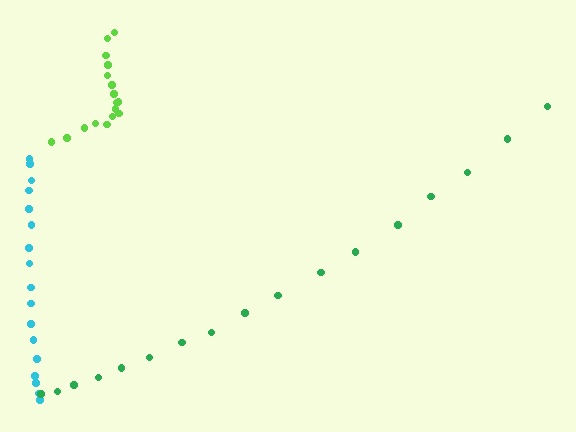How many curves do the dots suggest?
There are 3 distinct paths.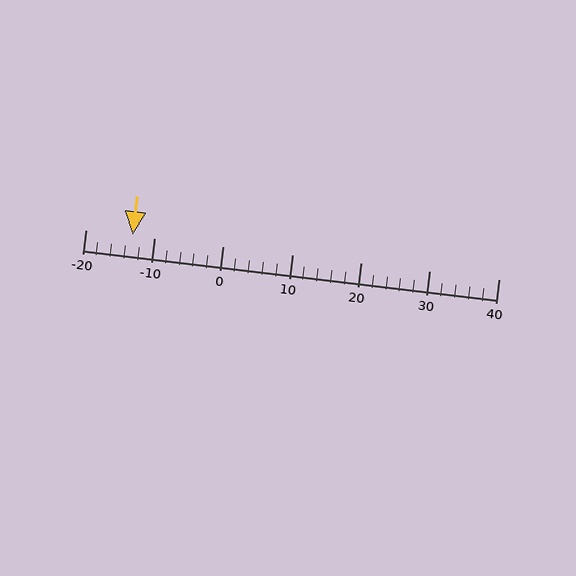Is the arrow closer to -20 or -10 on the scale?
The arrow is closer to -10.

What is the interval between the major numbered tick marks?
The major tick marks are spaced 10 units apart.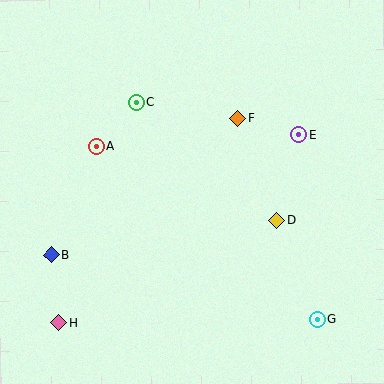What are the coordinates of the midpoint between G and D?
The midpoint between G and D is at (297, 269).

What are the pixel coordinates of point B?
Point B is at (51, 255).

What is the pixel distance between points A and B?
The distance between A and B is 117 pixels.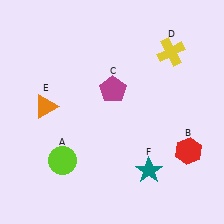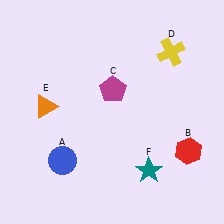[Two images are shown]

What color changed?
The circle (A) changed from lime in Image 1 to blue in Image 2.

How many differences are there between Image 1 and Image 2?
There is 1 difference between the two images.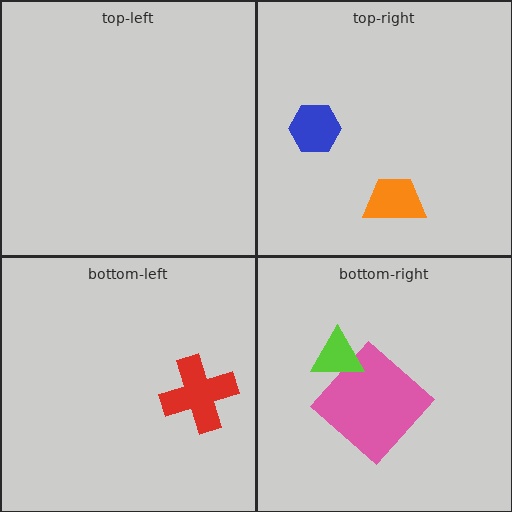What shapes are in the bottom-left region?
The red cross.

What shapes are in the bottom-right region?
The pink diamond, the lime triangle.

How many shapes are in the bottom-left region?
1.